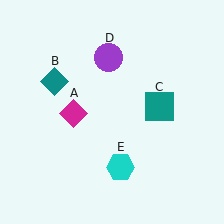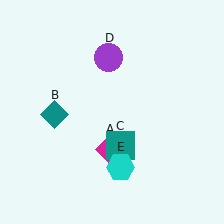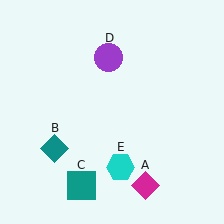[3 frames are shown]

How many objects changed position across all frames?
3 objects changed position: magenta diamond (object A), teal diamond (object B), teal square (object C).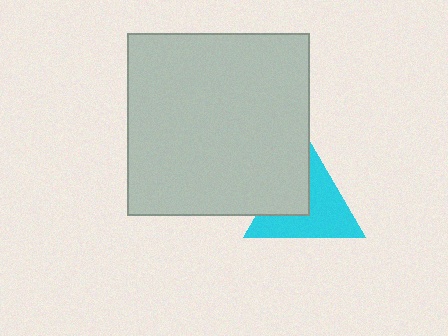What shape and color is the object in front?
The object in front is a light gray square.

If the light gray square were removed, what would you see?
You would see the complete cyan triangle.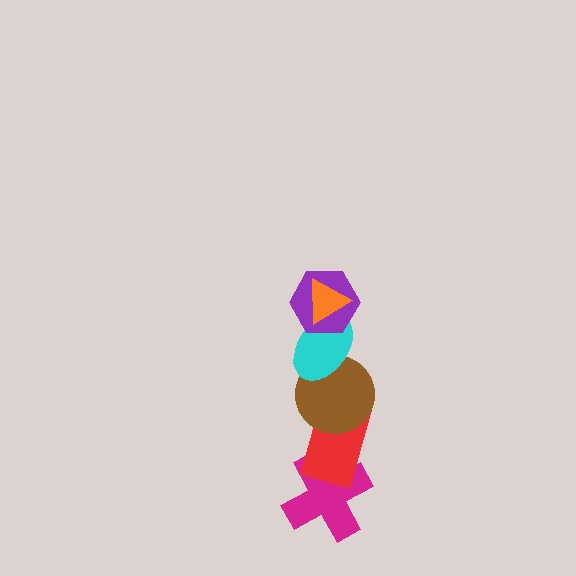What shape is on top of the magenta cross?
The red rectangle is on top of the magenta cross.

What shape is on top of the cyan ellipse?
The purple hexagon is on top of the cyan ellipse.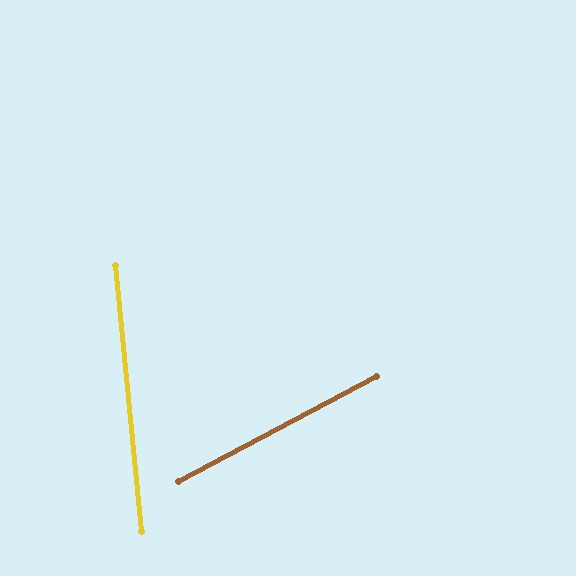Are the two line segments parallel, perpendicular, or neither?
Neither parallel nor perpendicular — they differ by about 68°.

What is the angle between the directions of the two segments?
Approximately 68 degrees.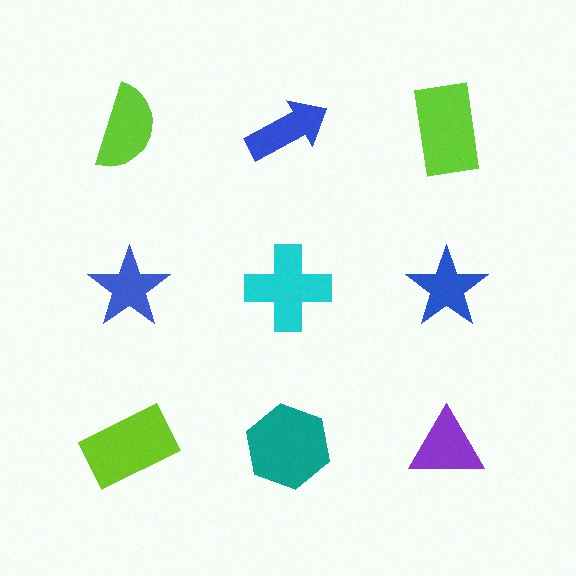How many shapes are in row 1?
3 shapes.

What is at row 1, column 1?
A lime semicircle.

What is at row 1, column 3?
A lime rectangle.